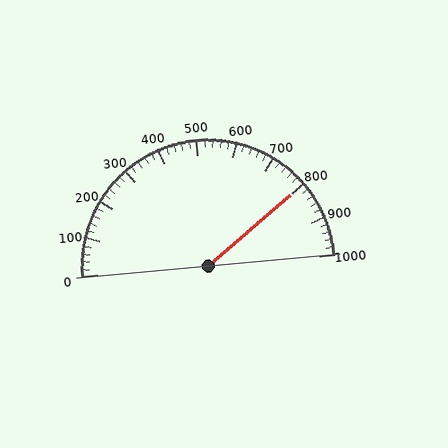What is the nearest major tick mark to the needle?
The nearest major tick mark is 800.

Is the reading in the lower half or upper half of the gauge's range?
The reading is in the upper half of the range (0 to 1000).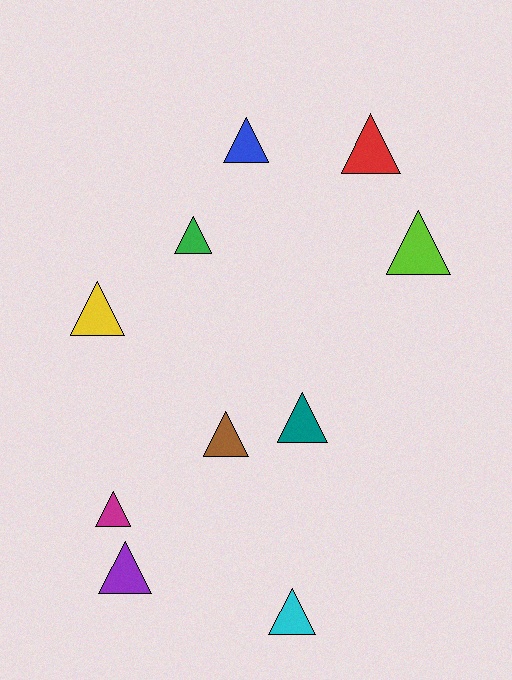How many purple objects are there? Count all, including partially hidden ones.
There is 1 purple object.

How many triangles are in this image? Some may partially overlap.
There are 10 triangles.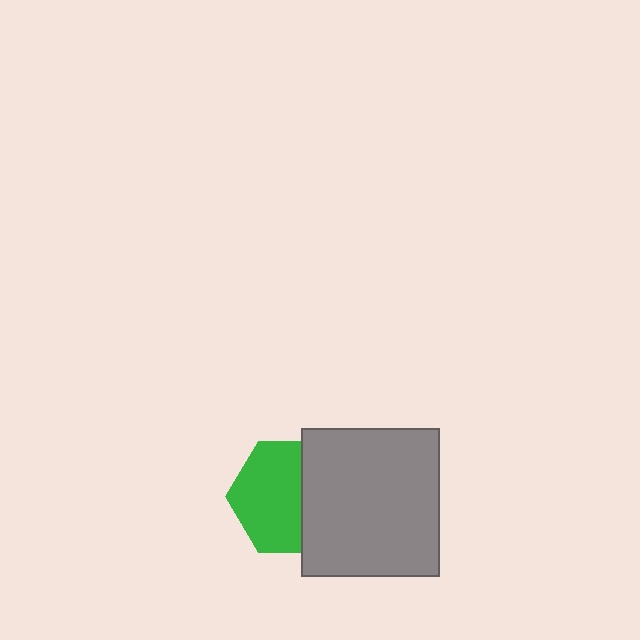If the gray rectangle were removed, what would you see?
You would see the complete green hexagon.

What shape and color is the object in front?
The object in front is a gray rectangle.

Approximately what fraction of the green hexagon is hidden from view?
Roughly 38% of the green hexagon is hidden behind the gray rectangle.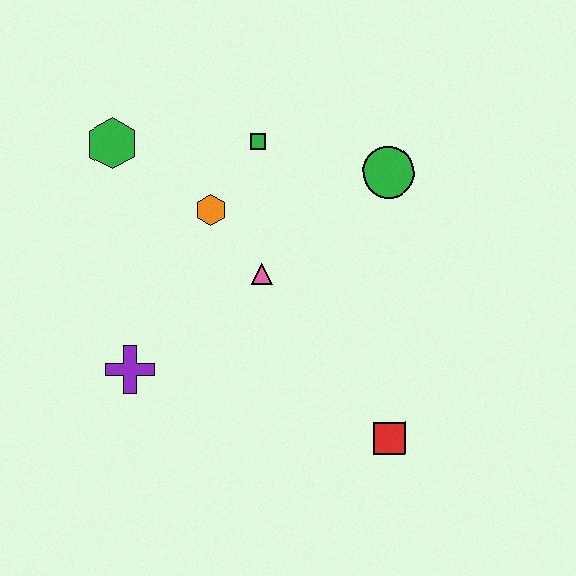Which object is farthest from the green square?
The red square is farthest from the green square.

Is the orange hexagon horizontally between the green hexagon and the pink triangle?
Yes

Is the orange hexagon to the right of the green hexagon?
Yes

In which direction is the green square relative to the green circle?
The green square is to the left of the green circle.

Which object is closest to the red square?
The pink triangle is closest to the red square.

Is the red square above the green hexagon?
No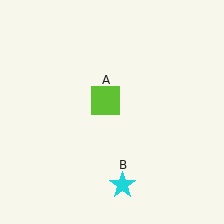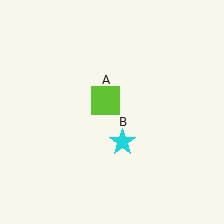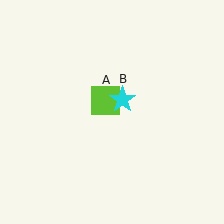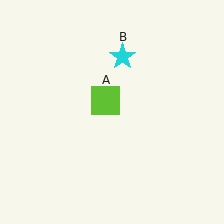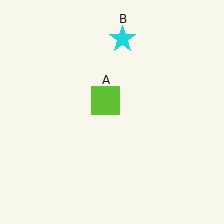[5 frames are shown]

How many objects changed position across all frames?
1 object changed position: cyan star (object B).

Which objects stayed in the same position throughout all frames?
Lime square (object A) remained stationary.